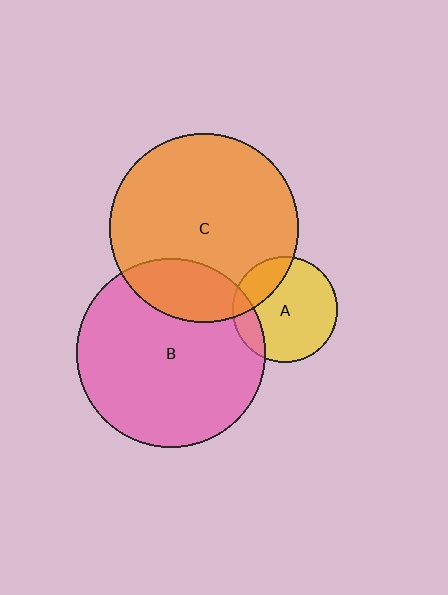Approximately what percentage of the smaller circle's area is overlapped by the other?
Approximately 15%.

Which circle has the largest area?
Circle C (orange).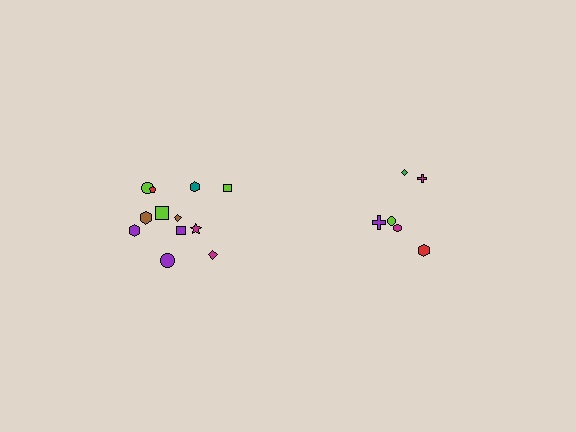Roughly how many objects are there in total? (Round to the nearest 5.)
Roughly 20 objects in total.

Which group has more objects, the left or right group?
The left group.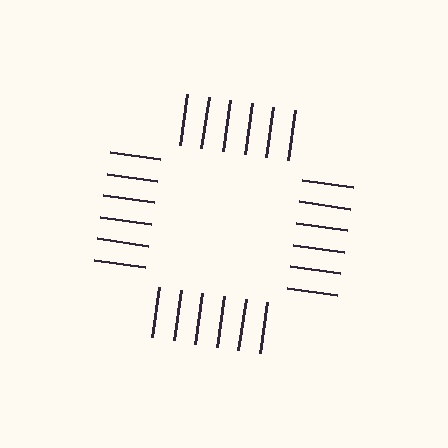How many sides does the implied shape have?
4 sides — the line-ends trace a square.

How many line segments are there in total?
24 — 6 along each of the 4 edges.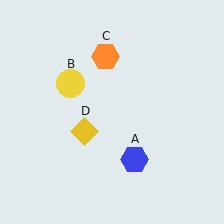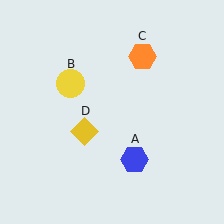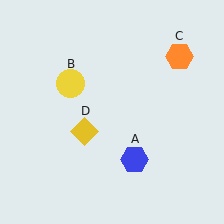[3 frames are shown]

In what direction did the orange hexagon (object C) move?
The orange hexagon (object C) moved right.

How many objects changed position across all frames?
1 object changed position: orange hexagon (object C).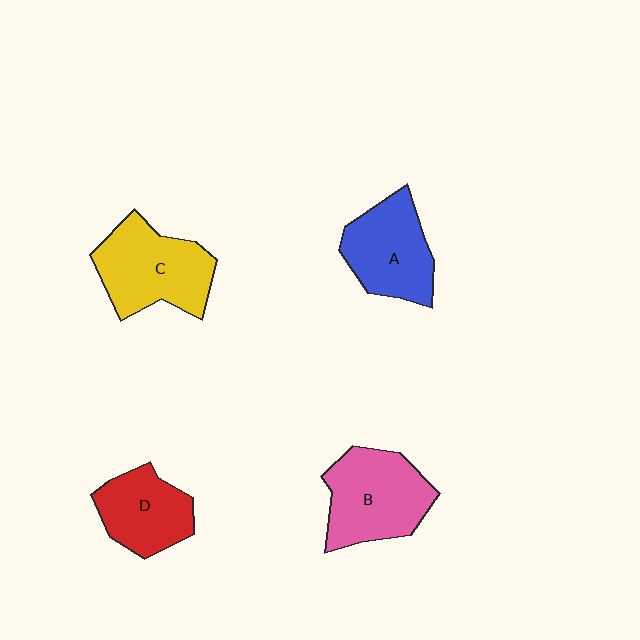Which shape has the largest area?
Shape C (yellow).